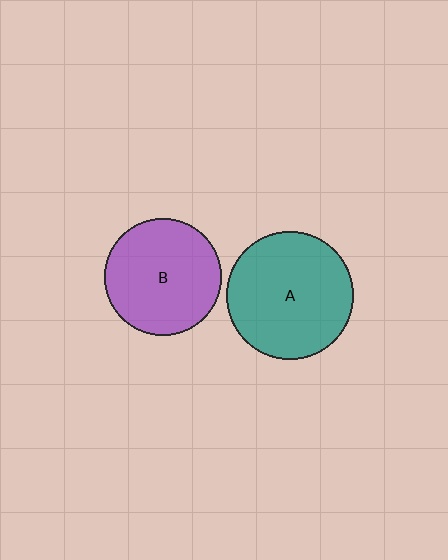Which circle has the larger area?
Circle A (teal).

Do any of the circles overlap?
No, none of the circles overlap.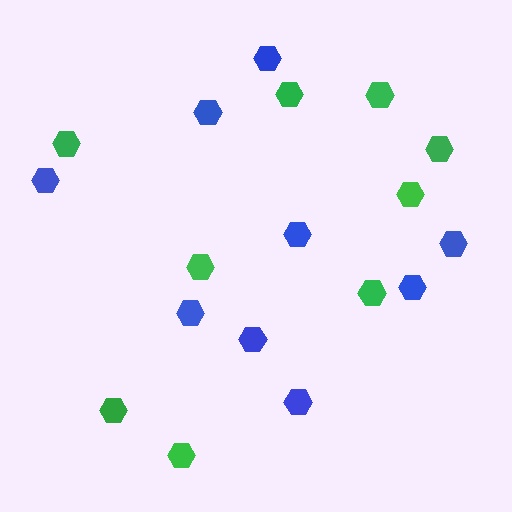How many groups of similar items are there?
There are 2 groups: one group of blue hexagons (9) and one group of green hexagons (9).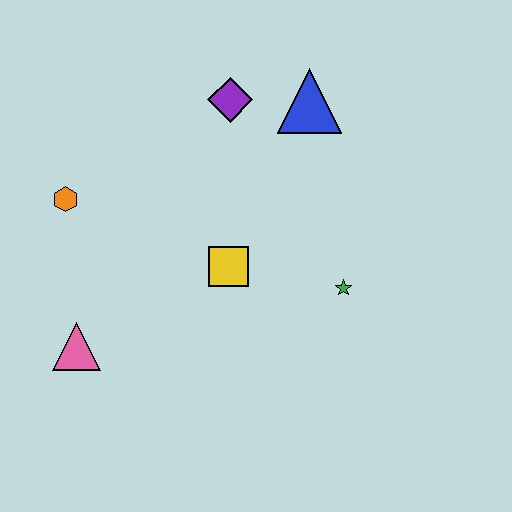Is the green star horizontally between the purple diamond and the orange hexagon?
No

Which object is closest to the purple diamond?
The blue triangle is closest to the purple diamond.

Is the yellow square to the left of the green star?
Yes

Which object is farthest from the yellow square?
The blue triangle is farthest from the yellow square.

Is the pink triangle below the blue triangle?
Yes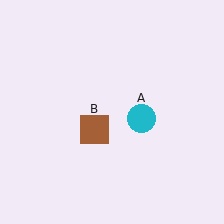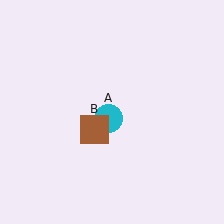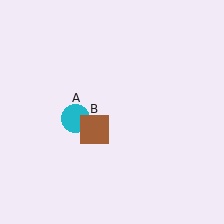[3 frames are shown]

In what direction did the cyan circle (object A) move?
The cyan circle (object A) moved left.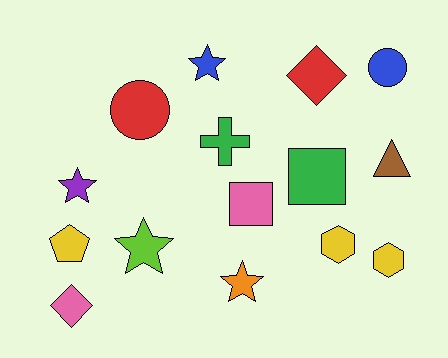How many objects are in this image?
There are 15 objects.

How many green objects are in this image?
There are 2 green objects.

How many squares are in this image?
There are 2 squares.